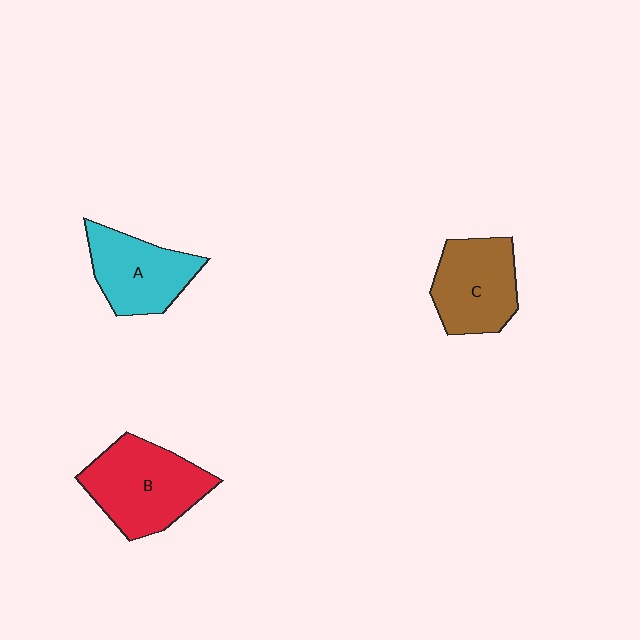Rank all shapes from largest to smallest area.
From largest to smallest: B (red), C (brown), A (cyan).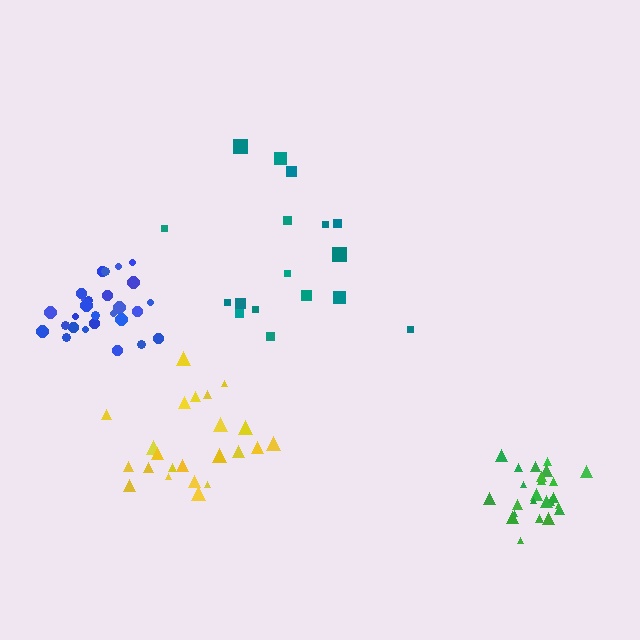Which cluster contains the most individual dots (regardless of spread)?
Blue (27).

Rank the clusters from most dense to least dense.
green, blue, yellow, teal.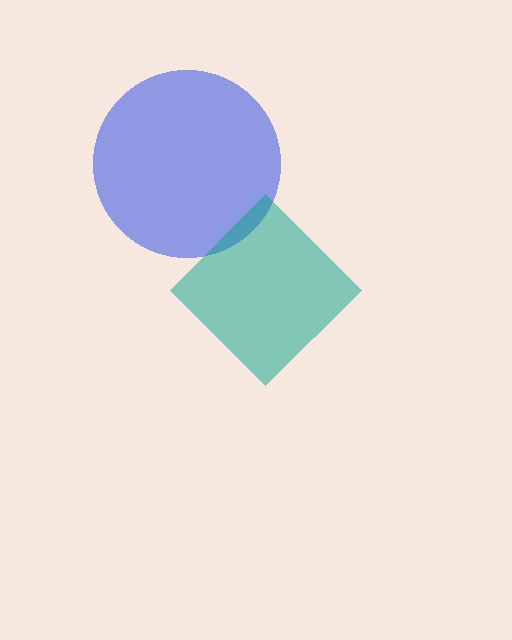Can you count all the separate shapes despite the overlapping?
Yes, there are 2 separate shapes.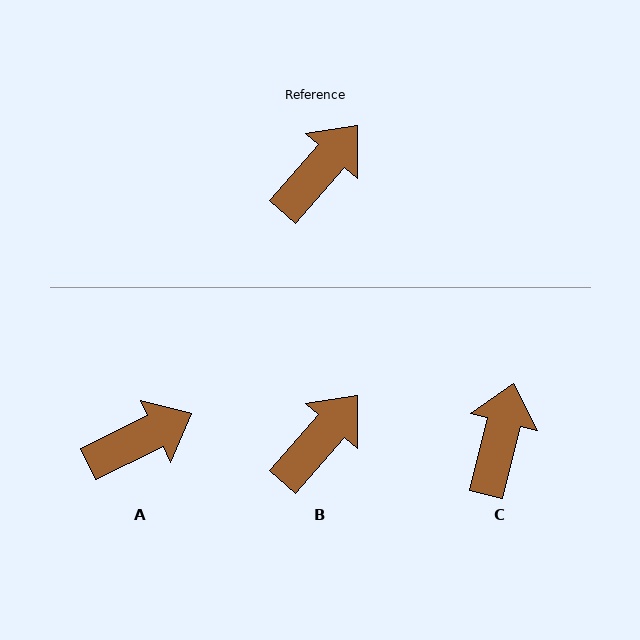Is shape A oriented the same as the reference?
No, it is off by about 23 degrees.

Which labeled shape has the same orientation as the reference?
B.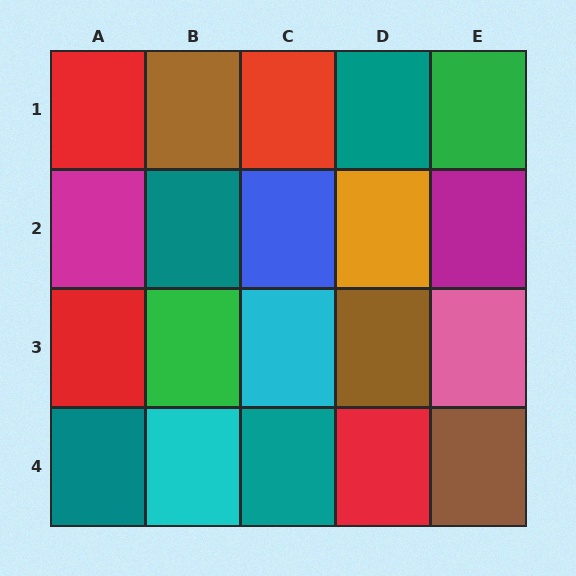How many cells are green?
2 cells are green.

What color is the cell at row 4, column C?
Teal.